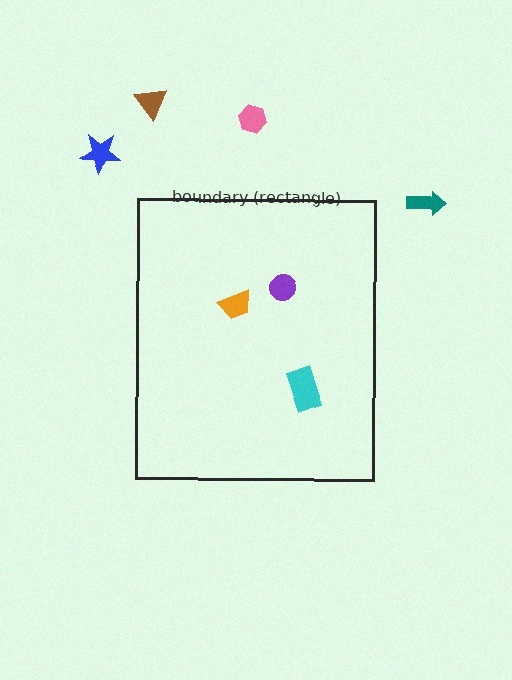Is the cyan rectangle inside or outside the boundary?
Inside.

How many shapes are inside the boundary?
3 inside, 4 outside.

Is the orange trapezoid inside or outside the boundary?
Inside.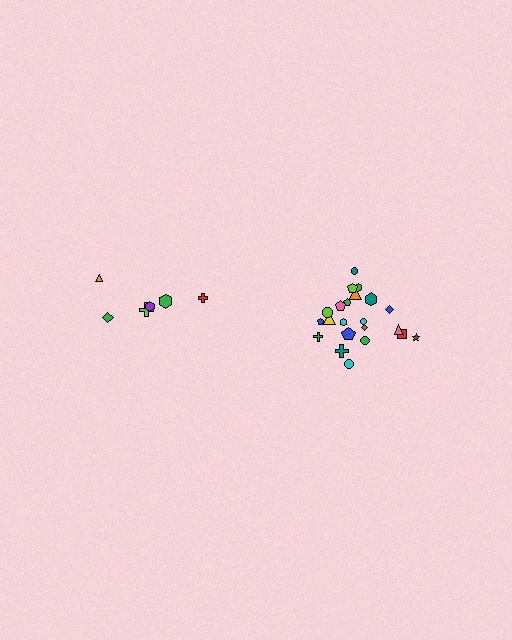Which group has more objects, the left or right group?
The right group.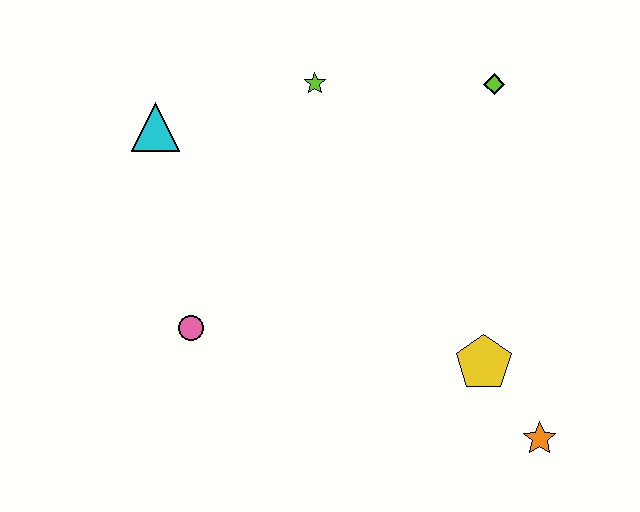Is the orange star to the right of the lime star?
Yes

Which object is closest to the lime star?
The cyan triangle is closest to the lime star.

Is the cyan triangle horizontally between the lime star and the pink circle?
No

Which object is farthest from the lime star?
The orange star is farthest from the lime star.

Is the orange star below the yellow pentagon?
Yes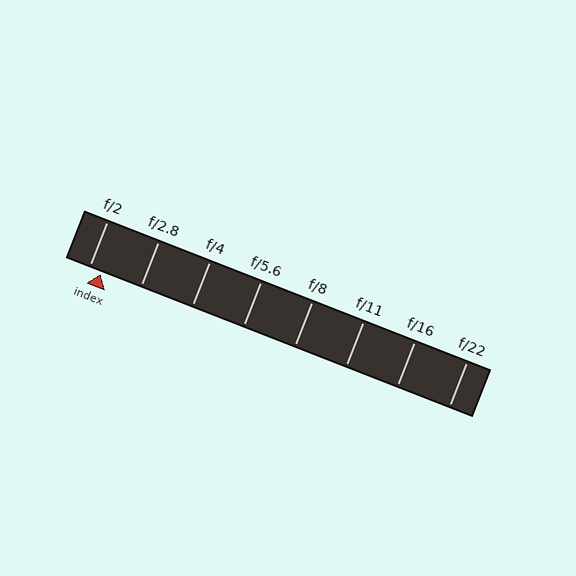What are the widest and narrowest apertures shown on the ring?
The widest aperture shown is f/2 and the narrowest is f/22.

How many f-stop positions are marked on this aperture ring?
There are 8 f-stop positions marked.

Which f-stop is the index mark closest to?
The index mark is closest to f/2.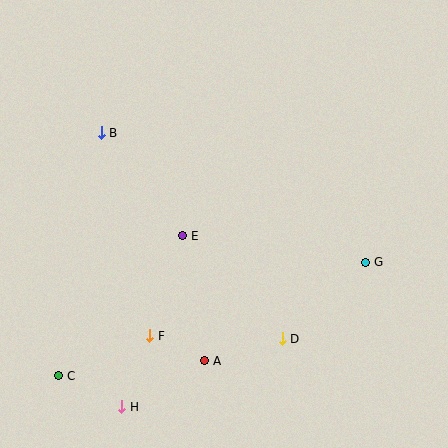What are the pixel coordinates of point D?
Point D is at (282, 339).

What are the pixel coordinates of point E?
Point E is at (183, 236).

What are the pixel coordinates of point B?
Point B is at (101, 133).